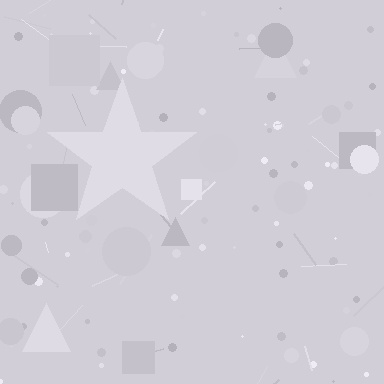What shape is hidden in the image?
A star is hidden in the image.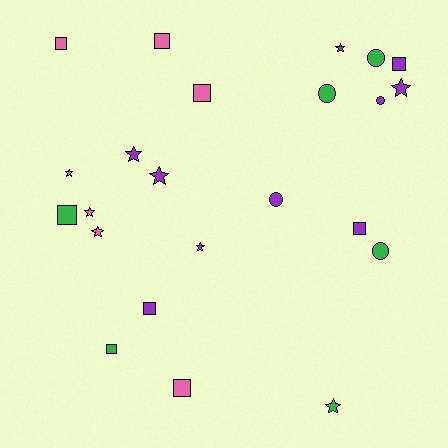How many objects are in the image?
There are 23 objects.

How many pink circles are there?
There are no pink circles.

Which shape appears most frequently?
Square, with 9 objects.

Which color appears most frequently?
Purple, with 10 objects.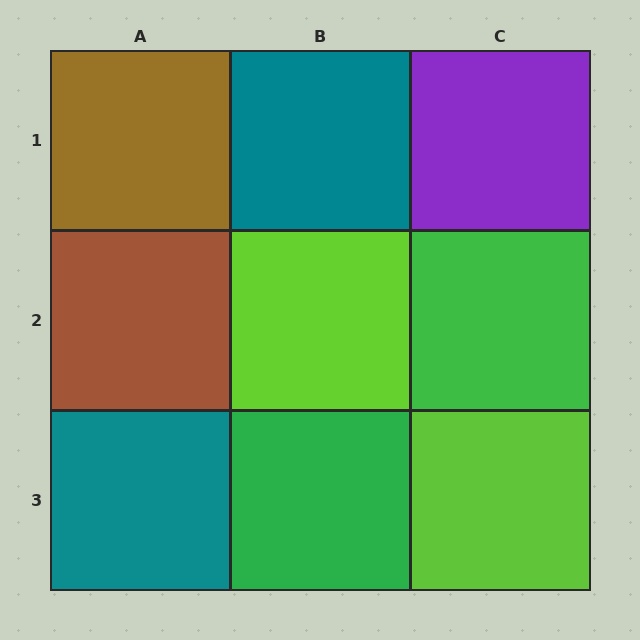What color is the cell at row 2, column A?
Brown.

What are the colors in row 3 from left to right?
Teal, green, lime.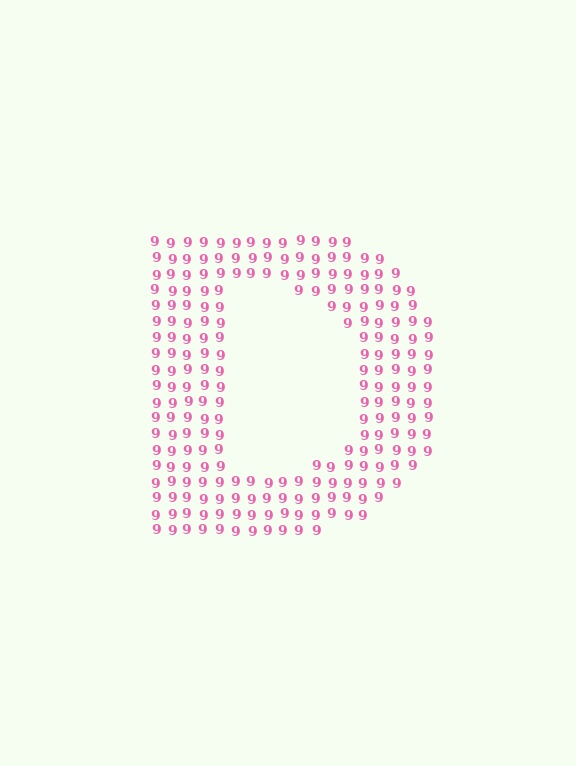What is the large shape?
The large shape is the letter D.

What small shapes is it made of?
It is made of small digit 9's.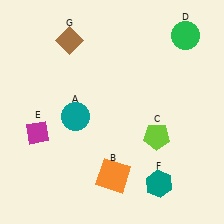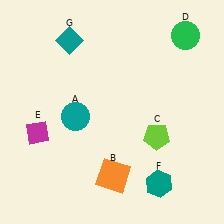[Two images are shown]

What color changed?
The diamond (G) changed from brown in Image 1 to teal in Image 2.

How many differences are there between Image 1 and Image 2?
There is 1 difference between the two images.